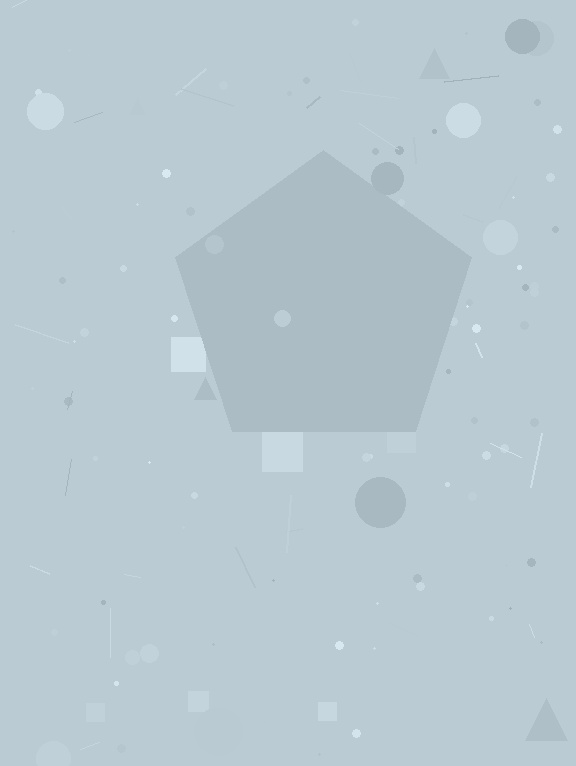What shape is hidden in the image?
A pentagon is hidden in the image.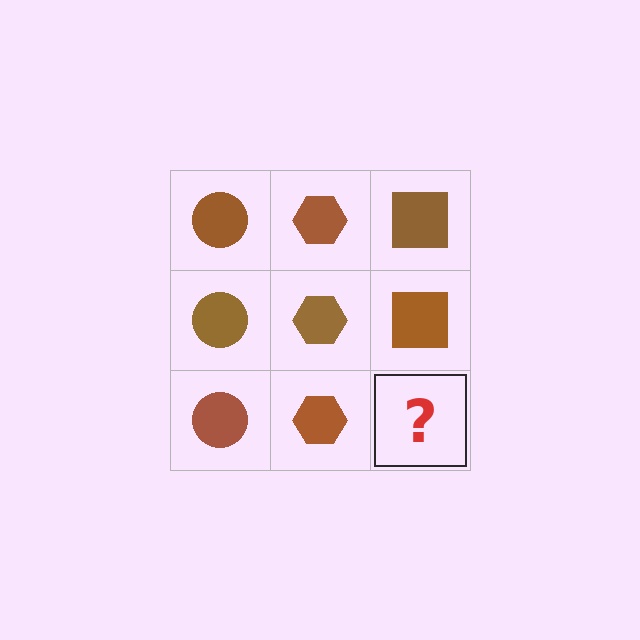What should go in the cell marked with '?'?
The missing cell should contain a brown square.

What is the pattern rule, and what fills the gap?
The rule is that each column has a consistent shape. The gap should be filled with a brown square.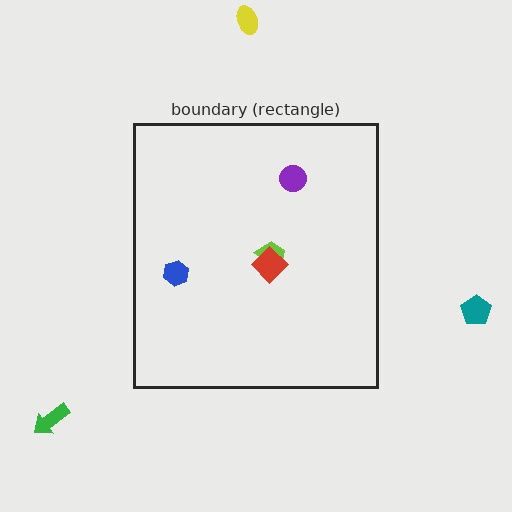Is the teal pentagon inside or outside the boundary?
Outside.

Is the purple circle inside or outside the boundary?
Inside.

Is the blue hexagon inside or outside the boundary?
Inside.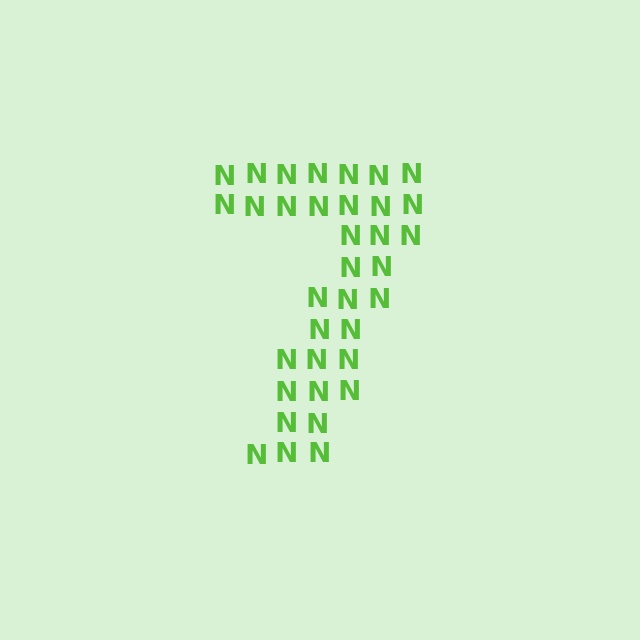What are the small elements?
The small elements are letter N's.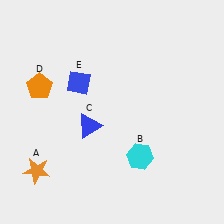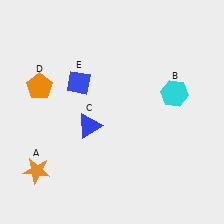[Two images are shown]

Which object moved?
The cyan hexagon (B) moved up.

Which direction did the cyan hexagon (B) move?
The cyan hexagon (B) moved up.